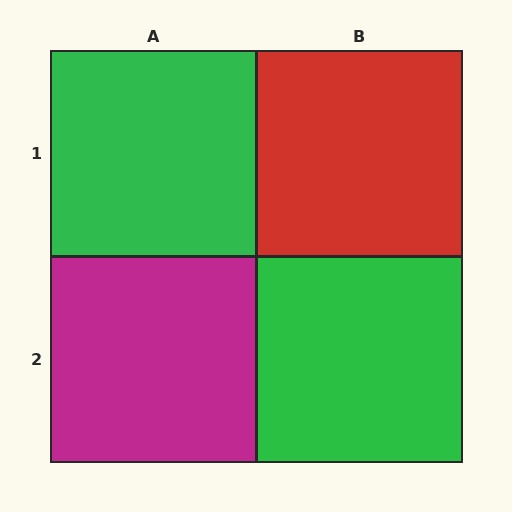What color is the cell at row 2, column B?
Green.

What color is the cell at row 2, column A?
Magenta.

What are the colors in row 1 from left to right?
Green, red.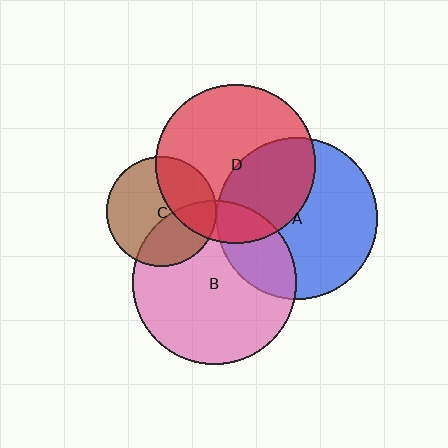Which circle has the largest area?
Circle B (pink).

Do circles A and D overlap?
Yes.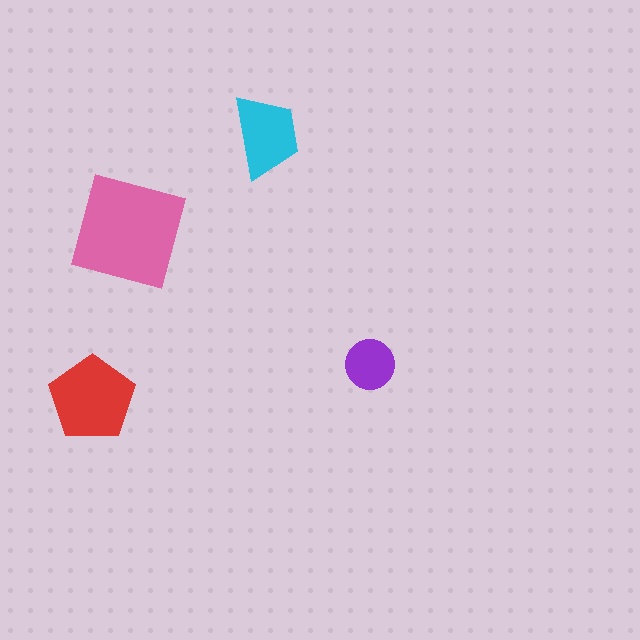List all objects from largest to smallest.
The pink square, the red pentagon, the cyan trapezoid, the purple circle.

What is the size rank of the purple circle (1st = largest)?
4th.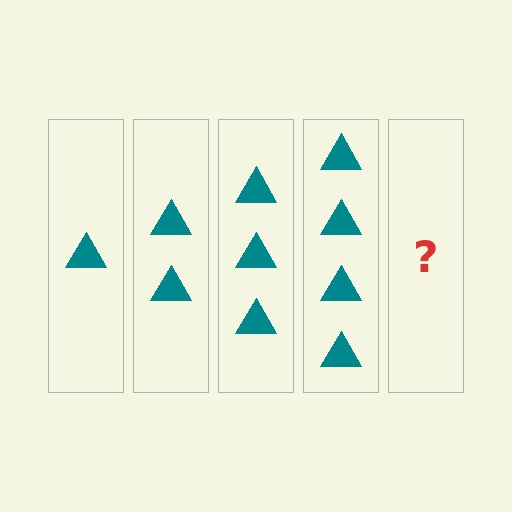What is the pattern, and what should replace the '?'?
The pattern is that each step adds one more triangle. The '?' should be 5 triangles.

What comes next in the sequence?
The next element should be 5 triangles.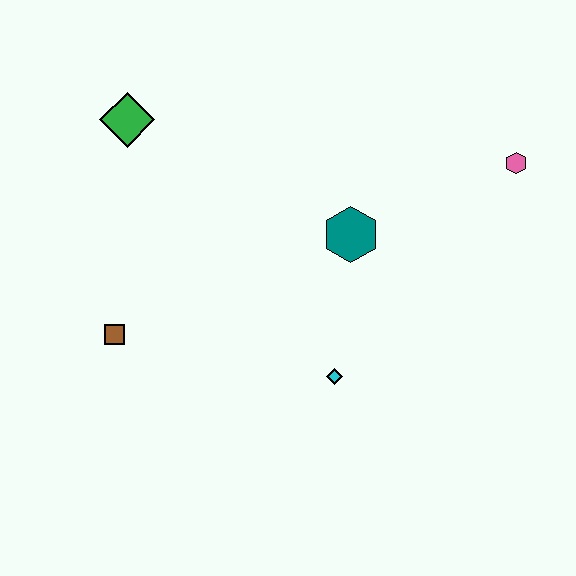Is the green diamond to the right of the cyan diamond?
No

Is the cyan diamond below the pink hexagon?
Yes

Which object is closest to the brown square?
The green diamond is closest to the brown square.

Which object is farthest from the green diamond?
The pink hexagon is farthest from the green diamond.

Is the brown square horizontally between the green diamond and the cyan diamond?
No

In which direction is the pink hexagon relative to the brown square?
The pink hexagon is to the right of the brown square.